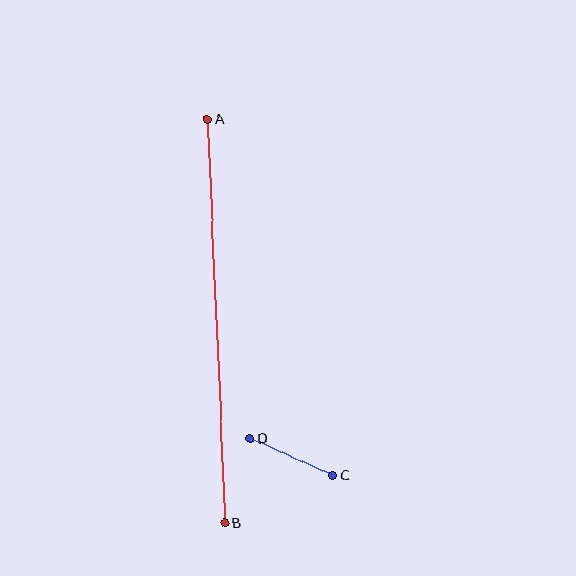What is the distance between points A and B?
The distance is approximately 404 pixels.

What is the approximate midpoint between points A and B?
The midpoint is at approximately (216, 322) pixels.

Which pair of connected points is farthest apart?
Points A and B are farthest apart.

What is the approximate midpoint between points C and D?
The midpoint is at approximately (292, 457) pixels.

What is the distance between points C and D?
The distance is approximately 91 pixels.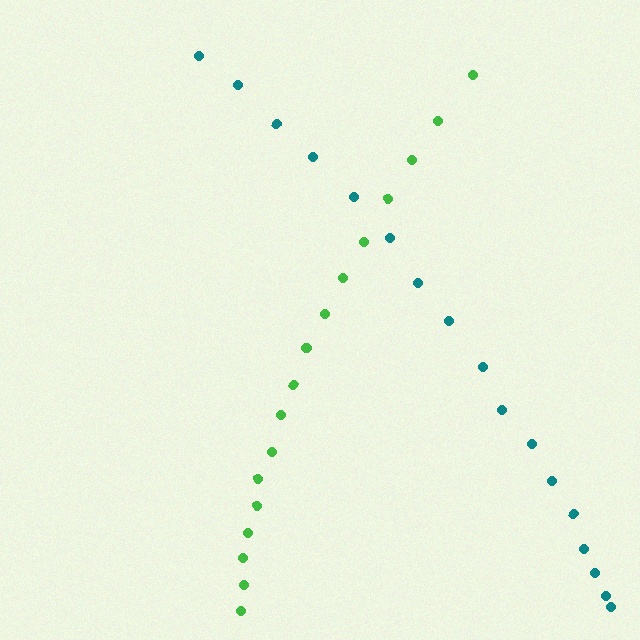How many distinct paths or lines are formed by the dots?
There are 2 distinct paths.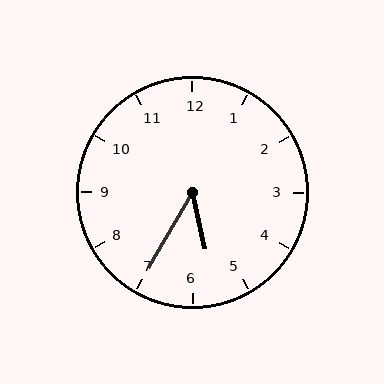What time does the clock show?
5:35.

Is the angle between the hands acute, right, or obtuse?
It is acute.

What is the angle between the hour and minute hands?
Approximately 42 degrees.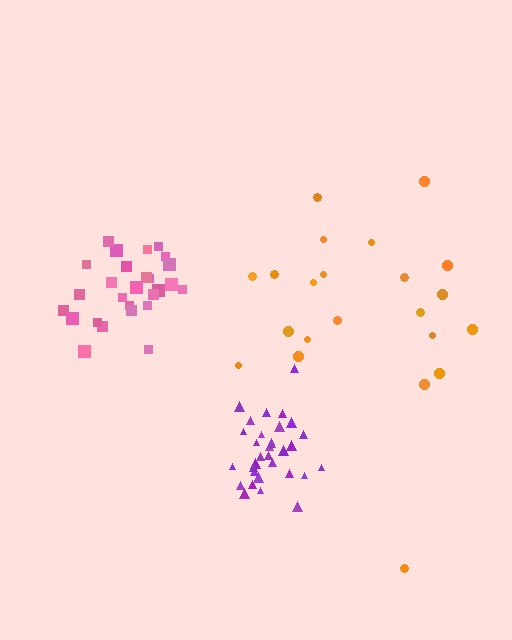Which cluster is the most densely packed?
Purple.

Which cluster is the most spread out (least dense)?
Orange.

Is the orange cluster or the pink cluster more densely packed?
Pink.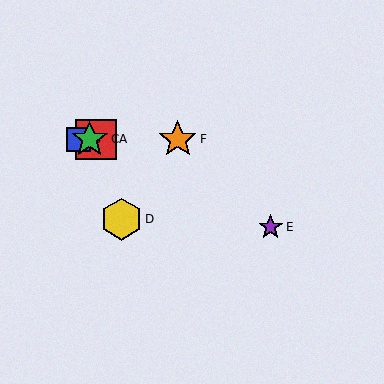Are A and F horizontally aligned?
Yes, both are at y≈139.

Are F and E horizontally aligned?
No, F is at y≈139 and E is at y≈227.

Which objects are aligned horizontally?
Objects A, B, C, F are aligned horizontally.